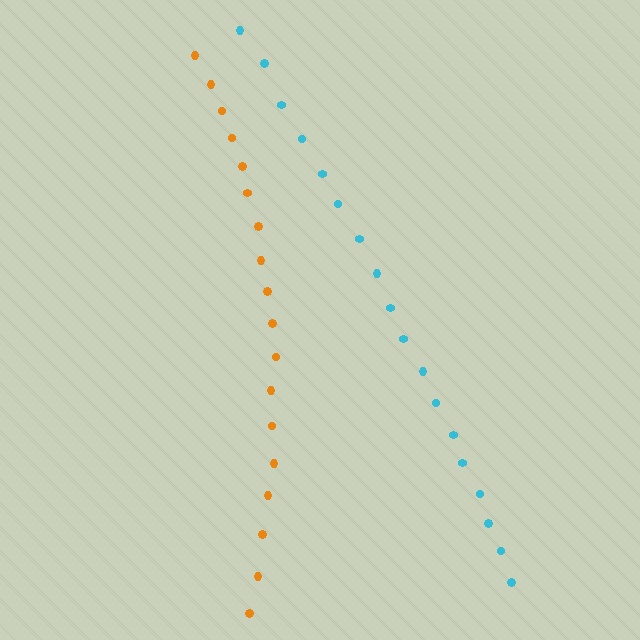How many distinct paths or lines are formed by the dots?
There are 2 distinct paths.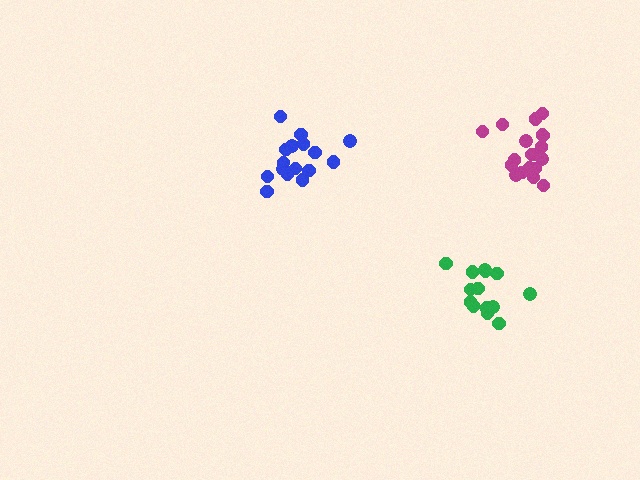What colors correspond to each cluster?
The clusters are colored: blue, magenta, green.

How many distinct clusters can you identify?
There are 3 distinct clusters.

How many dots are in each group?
Group 1: 16 dots, Group 2: 18 dots, Group 3: 14 dots (48 total).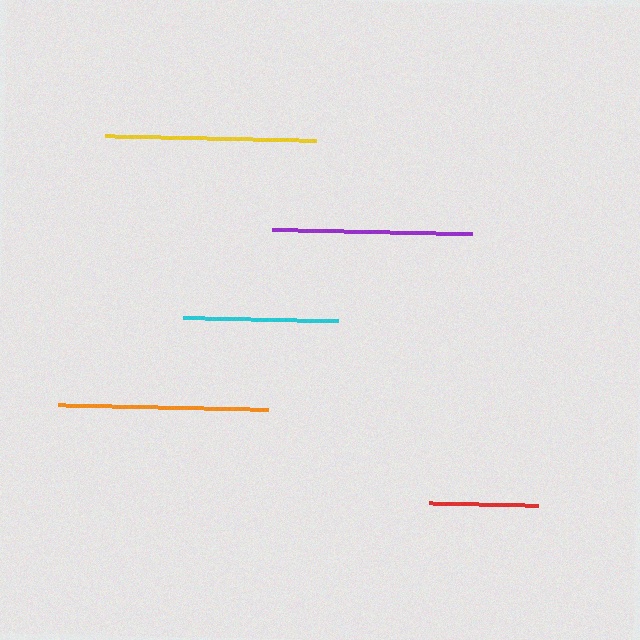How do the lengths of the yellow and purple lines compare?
The yellow and purple lines are approximately the same length.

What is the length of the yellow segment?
The yellow segment is approximately 211 pixels long.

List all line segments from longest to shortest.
From longest to shortest: yellow, orange, purple, cyan, red.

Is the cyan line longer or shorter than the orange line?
The orange line is longer than the cyan line.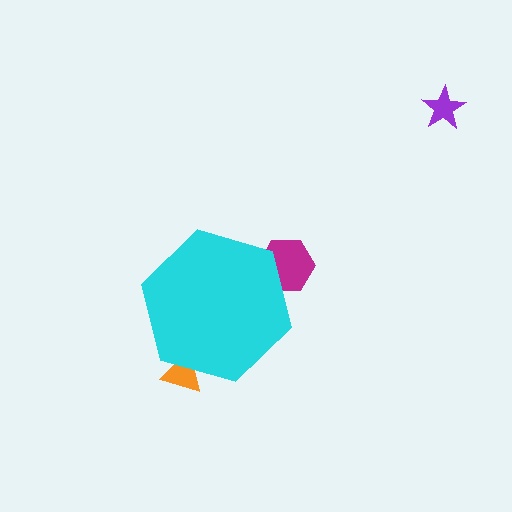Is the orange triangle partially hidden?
Yes, the orange triangle is partially hidden behind the cyan hexagon.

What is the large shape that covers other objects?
A cyan hexagon.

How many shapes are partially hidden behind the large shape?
2 shapes are partially hidden.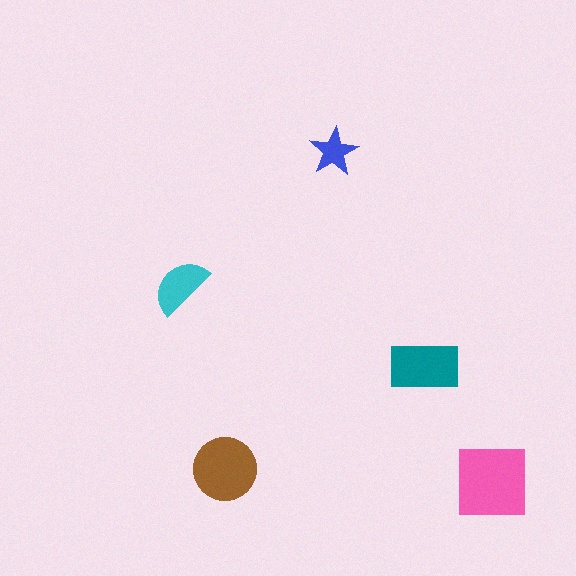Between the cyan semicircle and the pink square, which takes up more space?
The pink square.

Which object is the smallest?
The blue star.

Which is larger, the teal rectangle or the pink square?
The pink square.